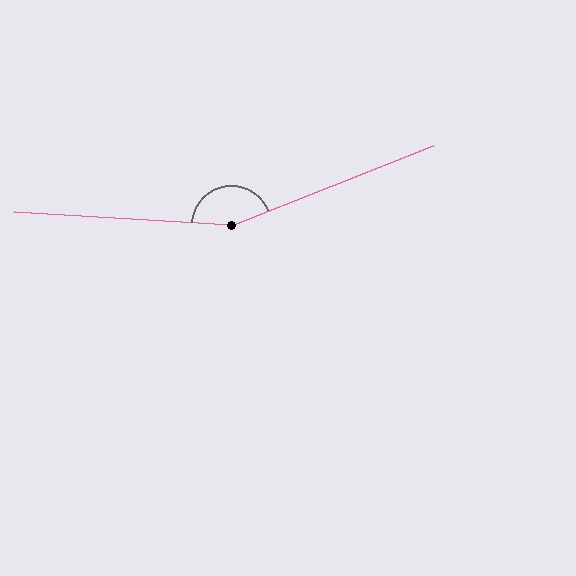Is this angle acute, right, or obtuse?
It is obtuse.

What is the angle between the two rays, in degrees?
Approximately 155 degrees.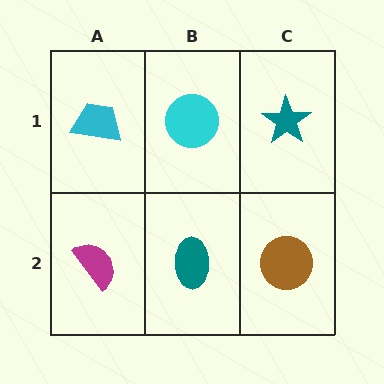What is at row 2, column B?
A teal ellipse.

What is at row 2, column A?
A magenta semicircle.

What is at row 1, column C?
A teal star.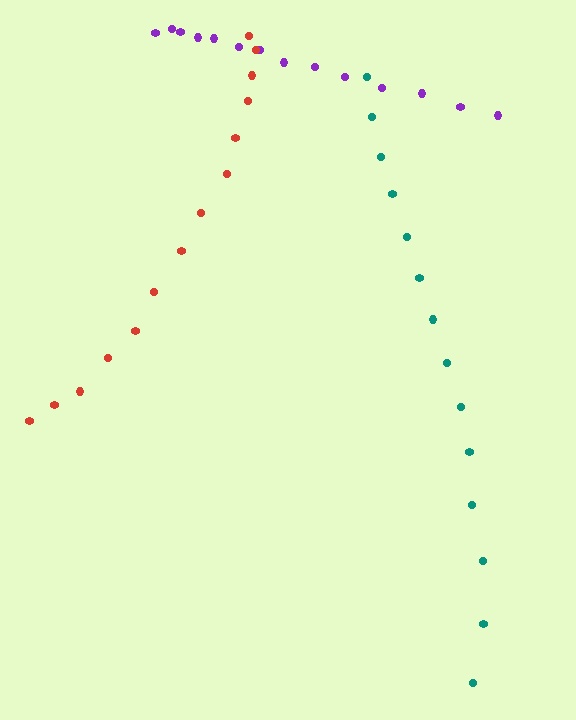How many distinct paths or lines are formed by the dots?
There are 3 distinct paths.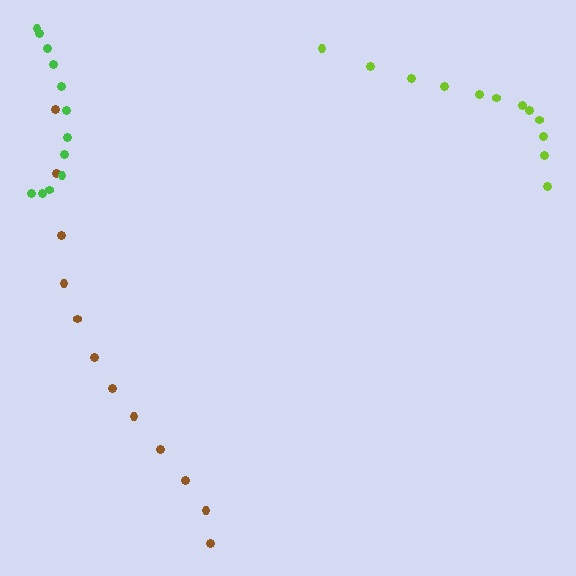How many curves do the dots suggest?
There are 3 distinct paths.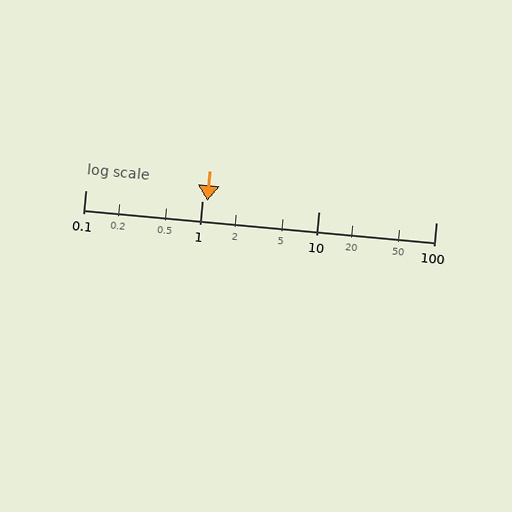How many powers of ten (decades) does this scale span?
The scale spans 3 decades, from 0.1 to 100.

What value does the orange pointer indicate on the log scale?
The pointer indicates approximately 1.1.